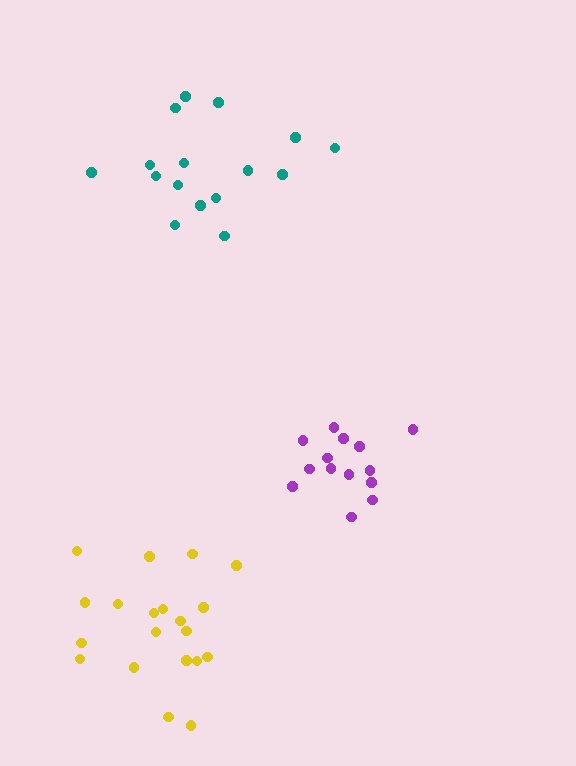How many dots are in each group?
Group 1: 16 dots, Group 2: 14 dots, Group 3: 20 dots (50 total).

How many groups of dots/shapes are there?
There are 3 groups.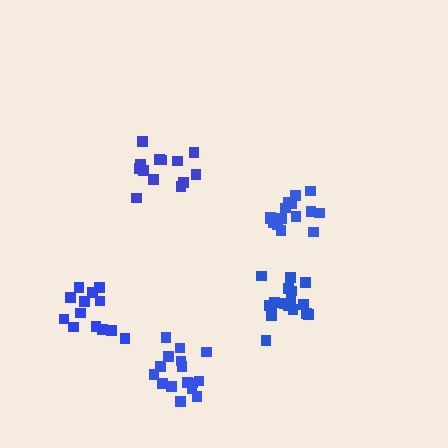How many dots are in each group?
Group 1: 13 dots, Group 2: 15 dots, Group 3: 17 dots, Group 4: 13 dots, Group 5: 16 dots (74 total).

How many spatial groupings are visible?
There are 5 spatial groupings.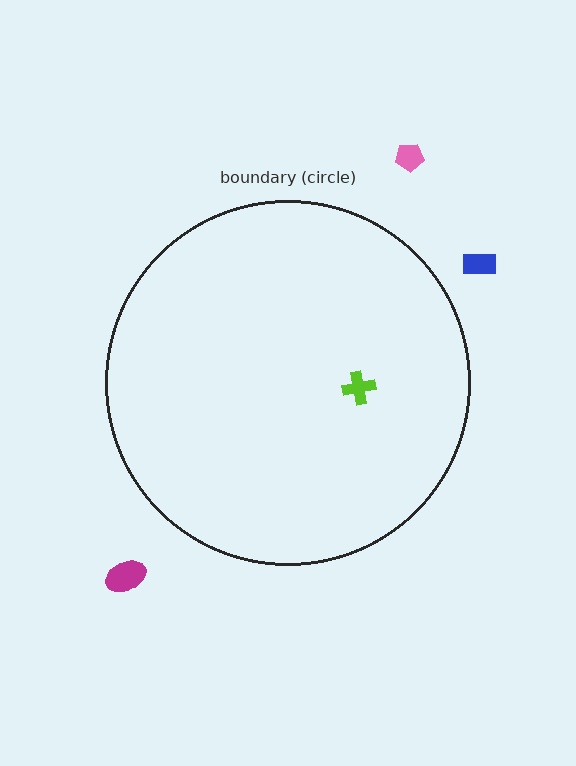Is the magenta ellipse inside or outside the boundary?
Outside.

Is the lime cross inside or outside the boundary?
Inside.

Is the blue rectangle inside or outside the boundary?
Outside.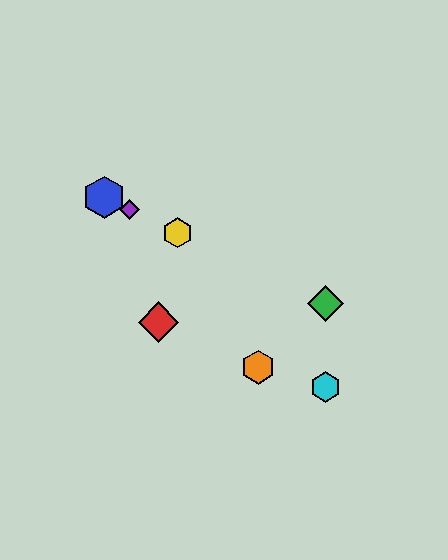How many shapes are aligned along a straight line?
4 shapes (the blue hexagon, the green diamond, the yellow hexagon, the purple diamond) are aligned along a straight line.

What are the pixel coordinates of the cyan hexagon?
The cyan hexagon is at (325, 387).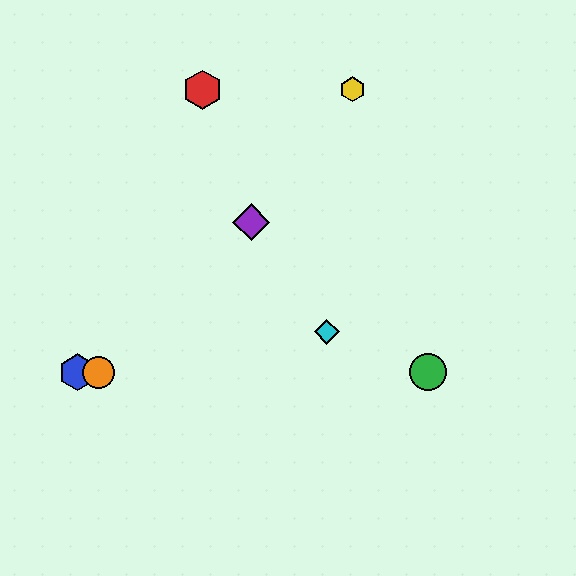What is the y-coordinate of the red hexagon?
The red hexagon is at y≈90.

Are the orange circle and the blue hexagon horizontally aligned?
Yes, both are at y≈372.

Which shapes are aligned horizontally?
The blue hexagon, the green circle, the orange circle are aligned horizontally.